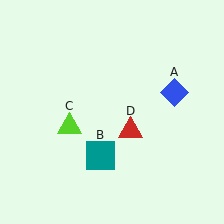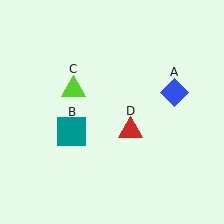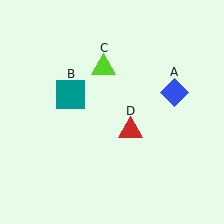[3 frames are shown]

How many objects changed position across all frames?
2 objects changed position: teal square (object B), lime triangle (object C).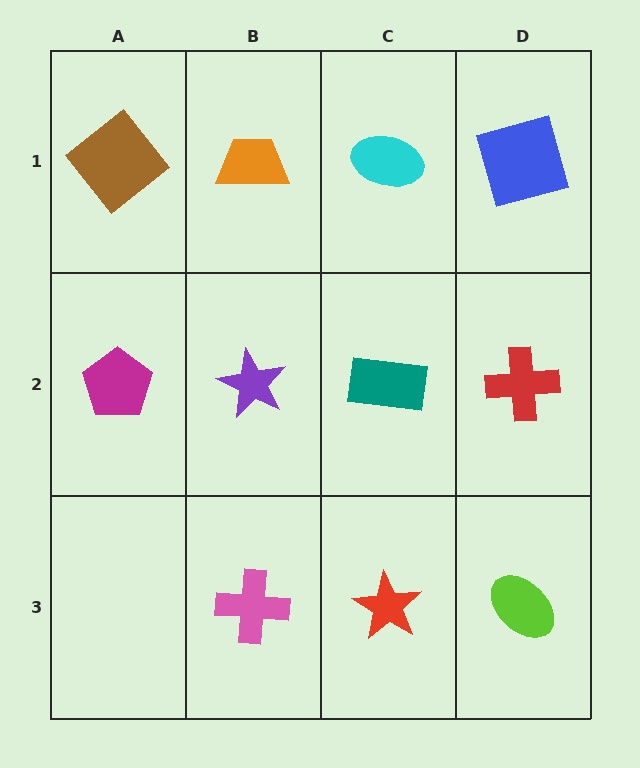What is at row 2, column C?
A teal rectangle.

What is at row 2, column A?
A magenta pentagon.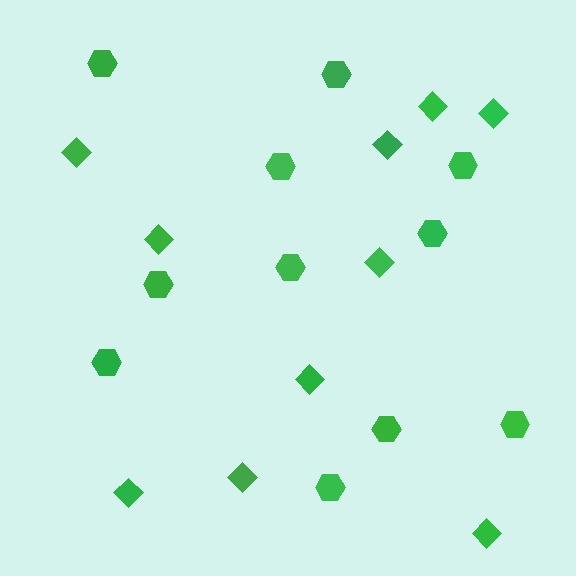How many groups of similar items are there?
There are 2 groups: one group of hexagons (11) and one group of diamonds (10).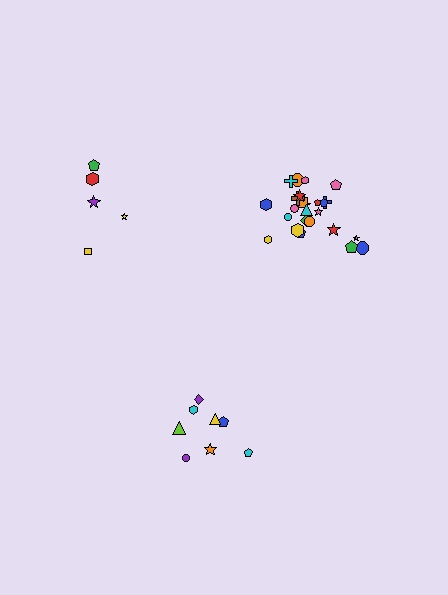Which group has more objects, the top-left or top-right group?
The top-right group.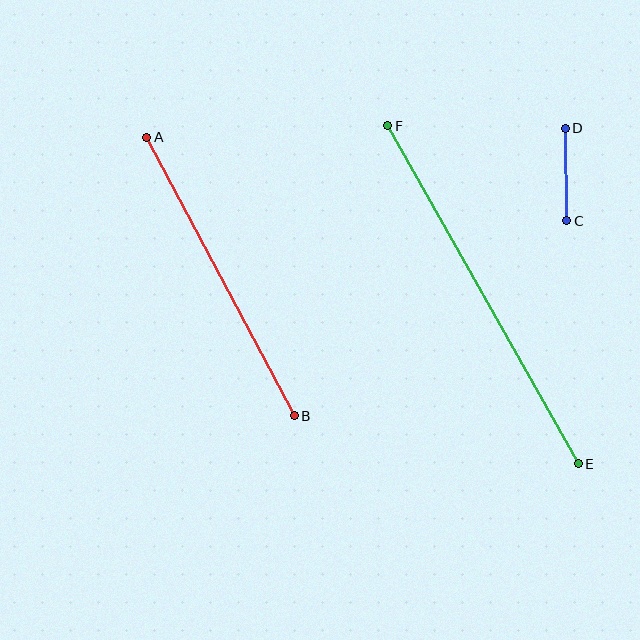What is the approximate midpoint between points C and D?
The midpoint is at approximately (566, 175) pixels.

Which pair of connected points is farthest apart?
Points E and F are farthest apart.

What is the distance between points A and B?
The distance is approximately 315 pixels.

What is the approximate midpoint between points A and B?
The midpoint is at approximately (221, 276) pixels.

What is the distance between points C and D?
The distance is approximately 93 pixels.